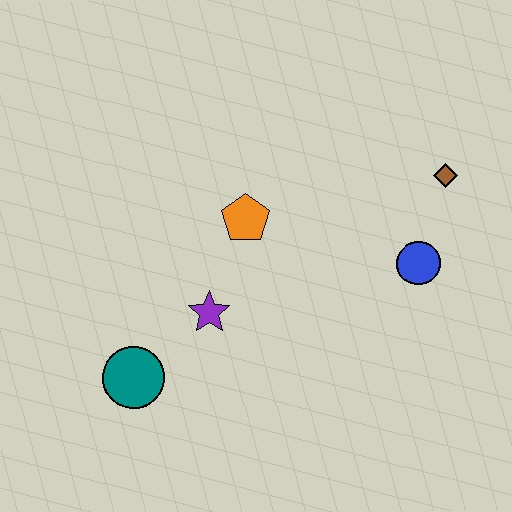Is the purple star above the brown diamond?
No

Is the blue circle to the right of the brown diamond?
No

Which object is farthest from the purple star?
The brown diamond is farthest from the purple star.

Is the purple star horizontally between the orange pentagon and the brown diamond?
No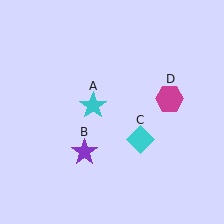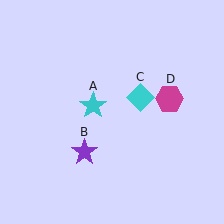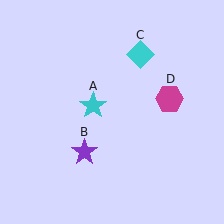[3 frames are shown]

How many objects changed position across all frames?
1 object changed position: cyan diamond (object C).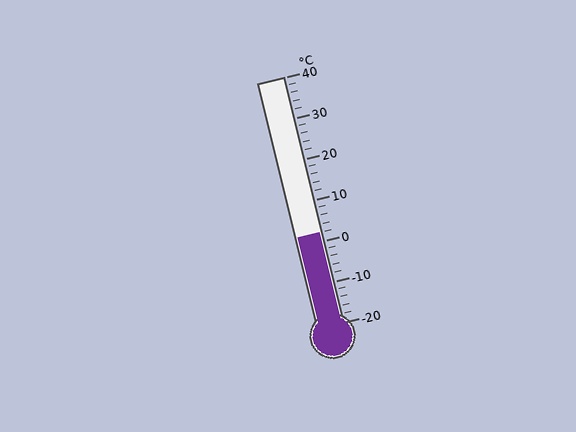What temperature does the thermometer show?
The thermometer shows approximately 2°C.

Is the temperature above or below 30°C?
The temperature is below 30°C.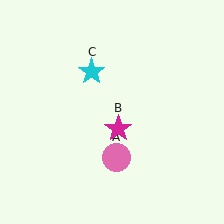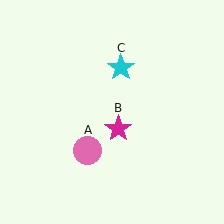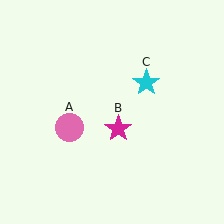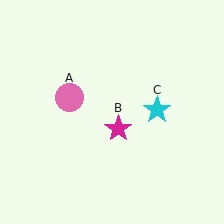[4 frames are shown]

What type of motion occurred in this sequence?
The pink circle (object A), cyan star (object C) rotated clockwise around the center of the scene.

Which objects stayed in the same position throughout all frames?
Magenta star (object B) remained stationary.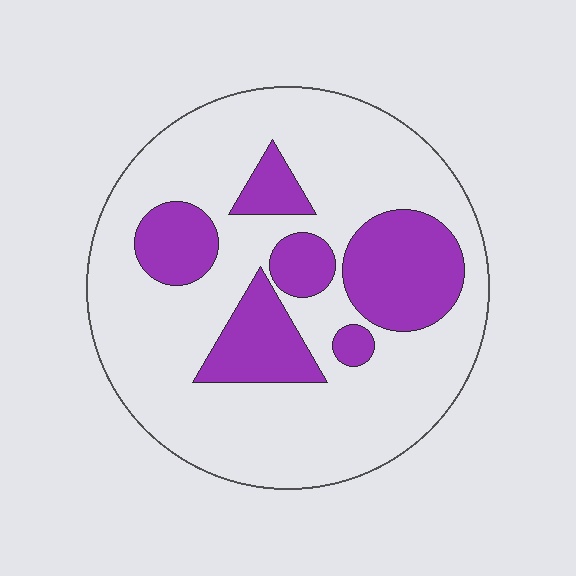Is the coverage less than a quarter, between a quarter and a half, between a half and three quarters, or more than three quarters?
Between a quarter and a half.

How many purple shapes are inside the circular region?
6.